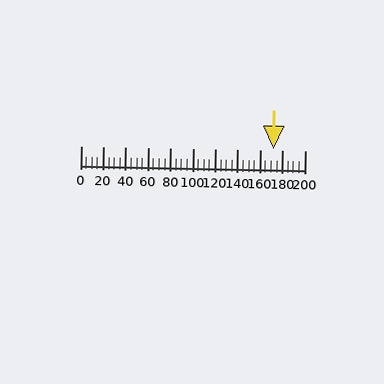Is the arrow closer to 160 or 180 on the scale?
The arrow is closer to 180.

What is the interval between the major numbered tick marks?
The major tick marks are spaced 20 units apart.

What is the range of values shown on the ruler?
The ruler shows values from 0 to 200.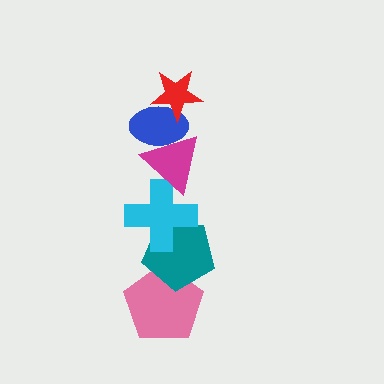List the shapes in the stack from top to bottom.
From top to bottom: the red star, the blue ellipse, the magenta triangle, the cyan cross, the teal pentagon, the pink pentagon.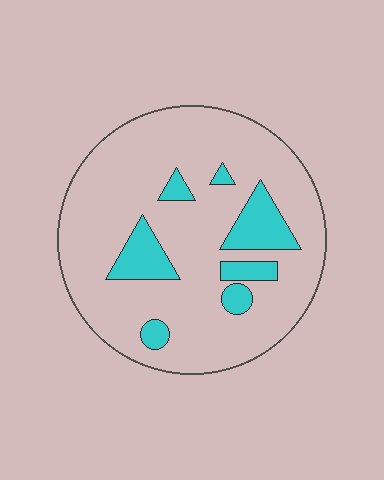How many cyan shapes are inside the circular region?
7.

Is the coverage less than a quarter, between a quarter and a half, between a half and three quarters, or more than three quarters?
Less than a quarter.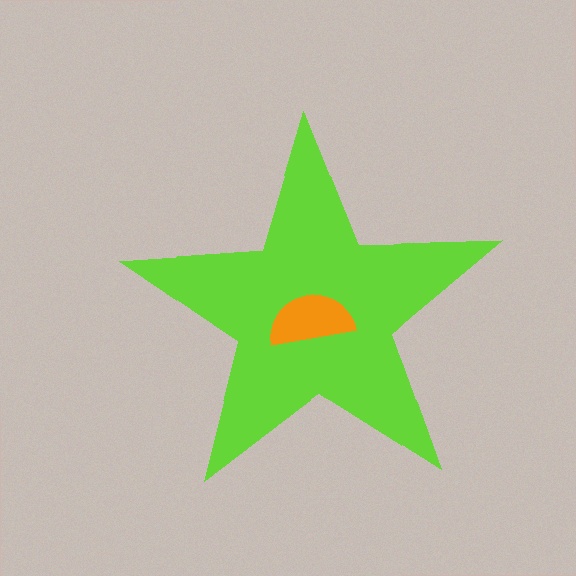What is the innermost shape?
The orange semicircle.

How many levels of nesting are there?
2.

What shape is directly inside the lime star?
The orange semicircle.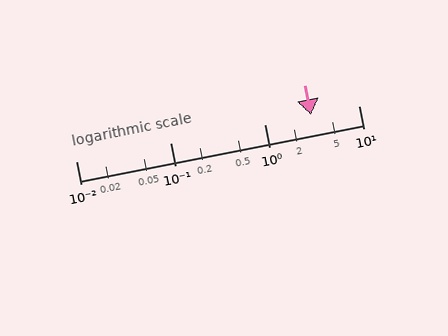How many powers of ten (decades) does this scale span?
The scale spans 3 decades, from 0.01 to 10.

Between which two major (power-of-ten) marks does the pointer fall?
The pointer is between 1 and 10.